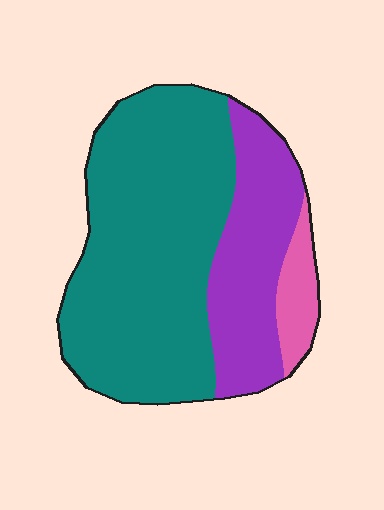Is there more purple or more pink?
Purple.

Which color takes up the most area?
Teal, at roughly 65%.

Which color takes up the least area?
Pink, at roughly 10%.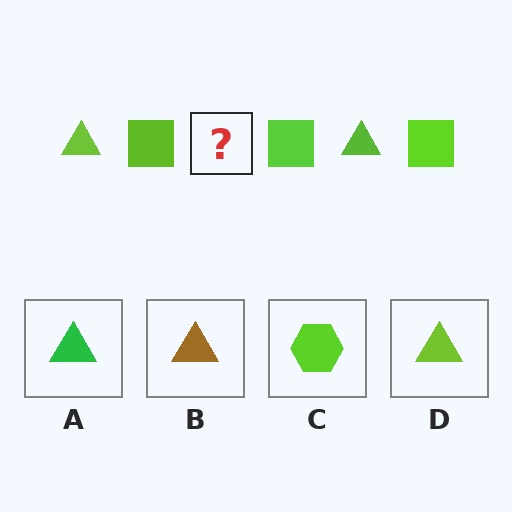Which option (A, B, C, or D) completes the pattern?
D.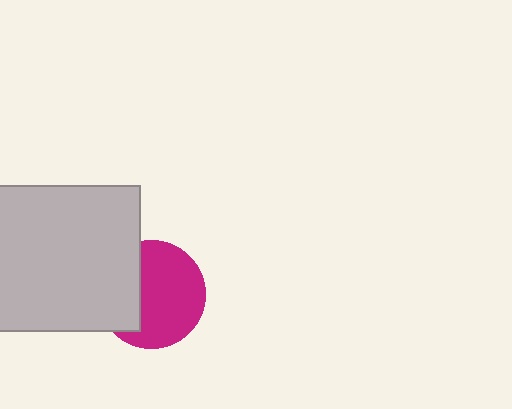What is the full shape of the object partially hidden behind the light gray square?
The partially hidden object is a magenta circle.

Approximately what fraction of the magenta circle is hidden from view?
Roughly 35% of the magenta circle is hidden behind the light gray square.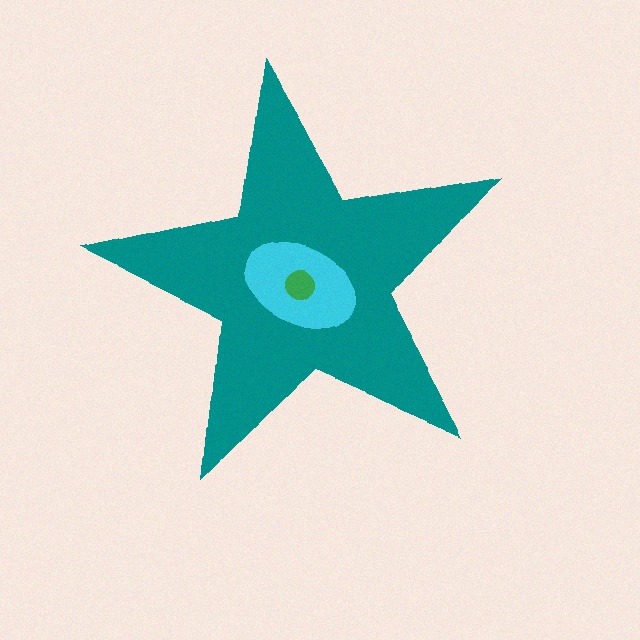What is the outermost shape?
The teal star.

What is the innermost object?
The green circle.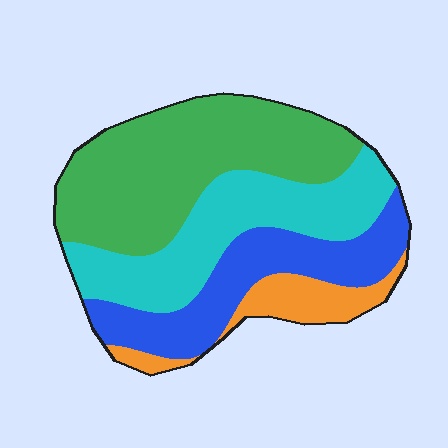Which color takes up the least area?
Orange, at roughly 10%.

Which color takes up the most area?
Green, at roughly 40%.